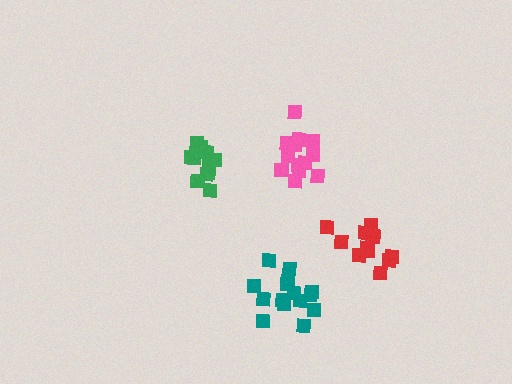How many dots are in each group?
Group 1: 13 dots, Group 2: 12 dots, Group 3: 12 dots, Group 4: 15 dots (52 total).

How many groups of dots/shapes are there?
There are 4 groups.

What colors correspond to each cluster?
The clusters are colored: pink, red, green, teal.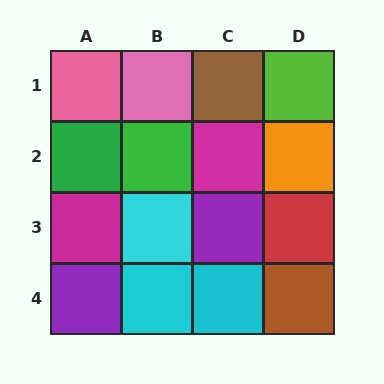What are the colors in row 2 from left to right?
Green, green, magenta, orange.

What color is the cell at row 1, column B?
Pink.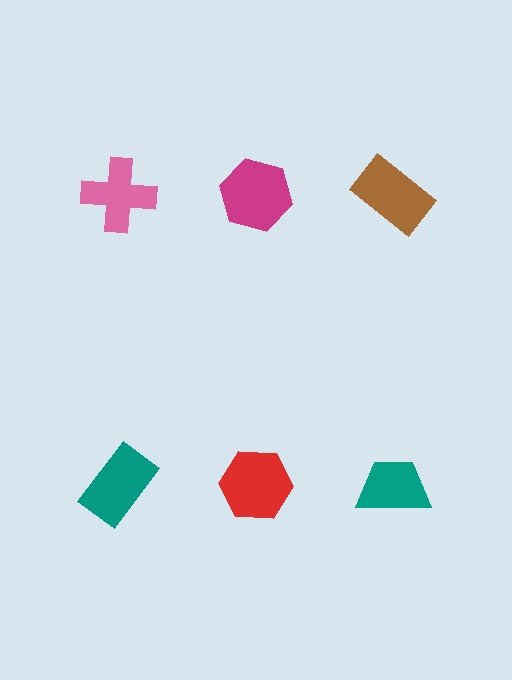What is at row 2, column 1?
A teal rectangle.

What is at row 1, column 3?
A brown rectangle.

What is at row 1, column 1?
A pink cross.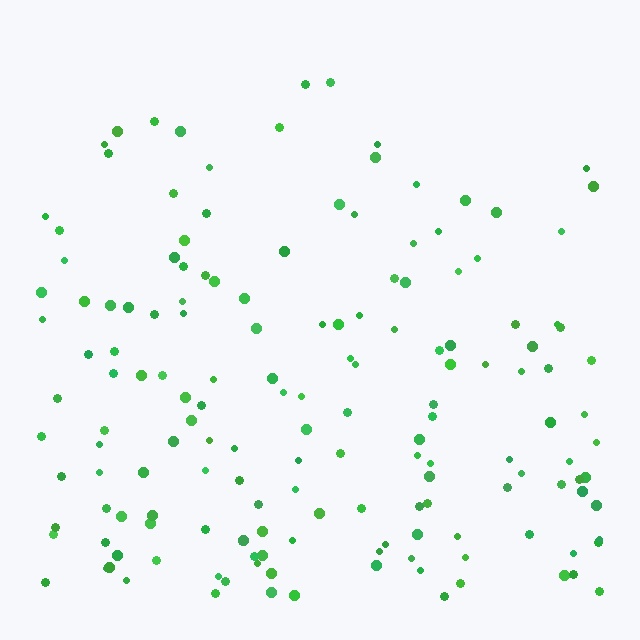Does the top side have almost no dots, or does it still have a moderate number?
Still a moderate number, just noticeably fewer than the bottom.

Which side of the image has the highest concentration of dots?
The bottom.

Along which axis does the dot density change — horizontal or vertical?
Vertical.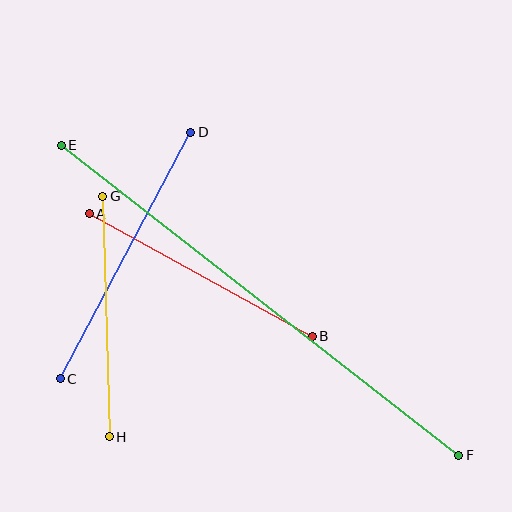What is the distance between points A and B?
The distance is approximately 254 pixels.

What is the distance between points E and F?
The distance is approximately 504 pixels.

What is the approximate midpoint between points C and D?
The midpoint is at approximately (126, 256) pixels.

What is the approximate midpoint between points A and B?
The midpoint is at approximately (201, 275) pixels.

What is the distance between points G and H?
The distance is approximately 240 pixels.